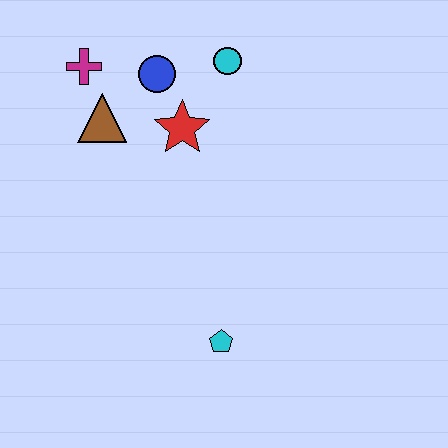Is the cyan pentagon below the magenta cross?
Yes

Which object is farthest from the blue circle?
The cyan pentagon is farthest from the blue circle.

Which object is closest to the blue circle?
The red star is closest to the blue circle.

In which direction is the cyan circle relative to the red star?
The cyan circle is above the red star.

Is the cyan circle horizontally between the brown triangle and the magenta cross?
No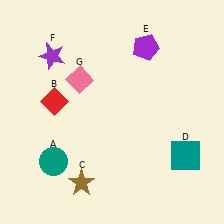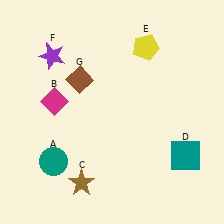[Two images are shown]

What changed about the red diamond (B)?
In Image 1, B is red. In Image 2, it changed to magenta.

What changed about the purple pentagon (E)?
In Image 1, E is purple. In Image 2, it changed to yellow.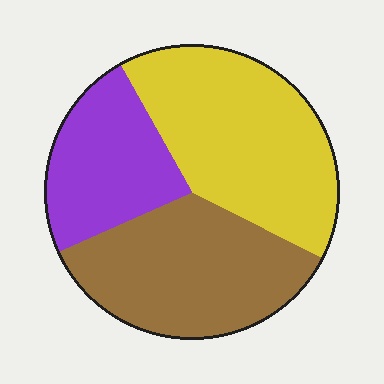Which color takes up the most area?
Yellow, at roughly 40%.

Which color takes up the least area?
Purple, at roughly 25%.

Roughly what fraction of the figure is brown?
Brown takes up about three eighths (3/8) of the figure.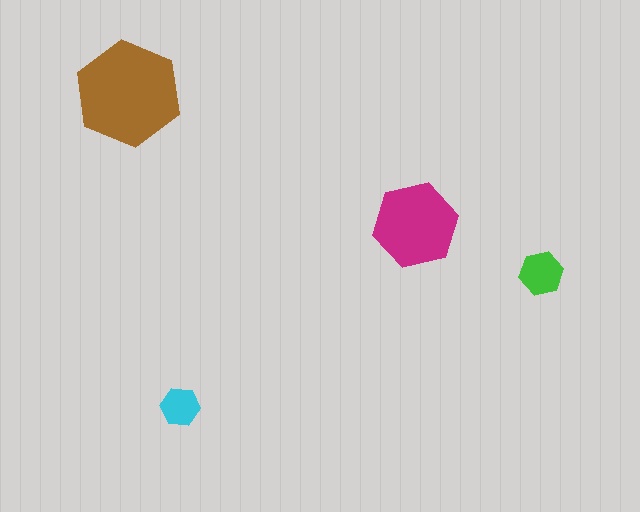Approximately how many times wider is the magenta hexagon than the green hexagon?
About 2 times wider.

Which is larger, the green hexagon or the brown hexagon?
The brown one.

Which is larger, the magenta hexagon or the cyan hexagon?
The magenta one.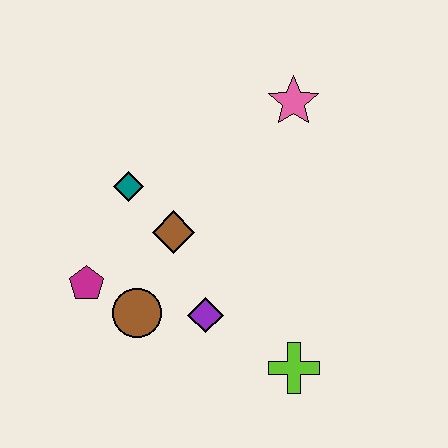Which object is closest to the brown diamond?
The teal diamond is closest to the brown diamond.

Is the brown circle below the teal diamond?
Yes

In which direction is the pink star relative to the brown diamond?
The pink star is above the brown diamond.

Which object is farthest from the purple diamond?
The pink star is farthest from the purple diamond.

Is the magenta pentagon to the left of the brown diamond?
Yes